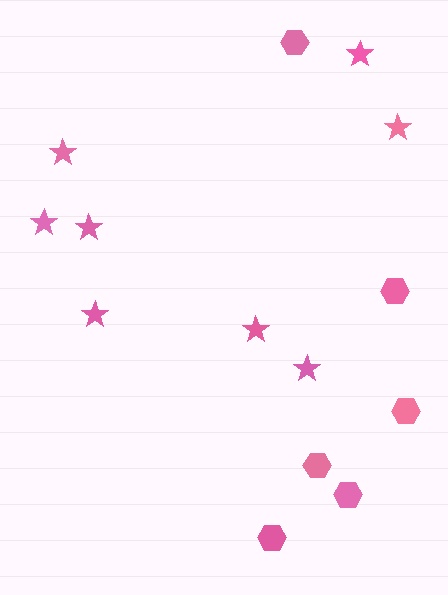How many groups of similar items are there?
There are 2 groups: one group of stars (8) and one group of hexagons (6).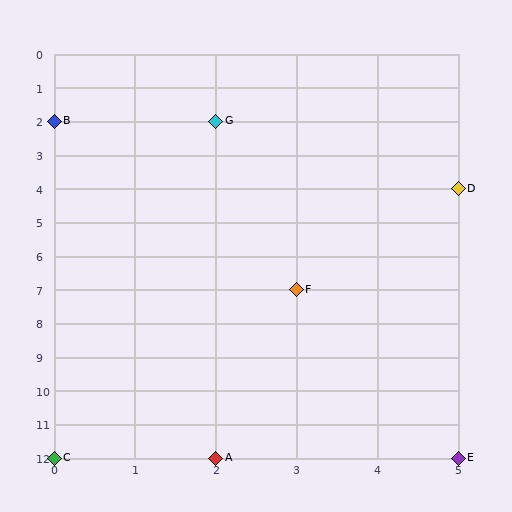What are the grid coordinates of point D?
Point D is at grid coordinates (5, 4).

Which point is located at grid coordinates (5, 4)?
Point D is at (5, 4).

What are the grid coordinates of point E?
Point E is at grid coordinates (5, 12).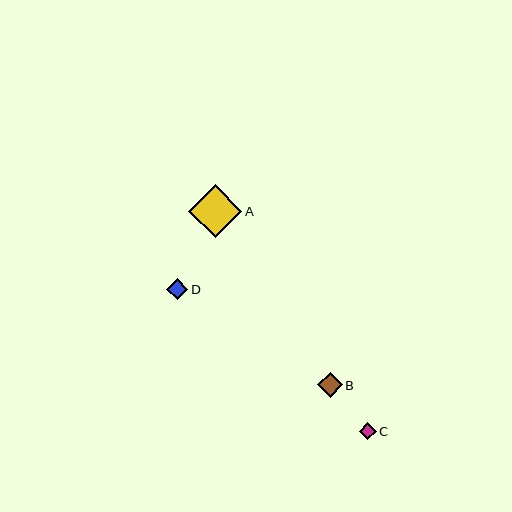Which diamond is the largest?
Diamond A is the largest with a size of approximately 53 pixels.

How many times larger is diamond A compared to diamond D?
Diamond A is approximately 2.5 times the size of diamond D.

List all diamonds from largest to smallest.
From largest to smallest: A, B, D, C.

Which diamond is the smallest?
Diamond C is the smallest with a size of approximately 17 pixels.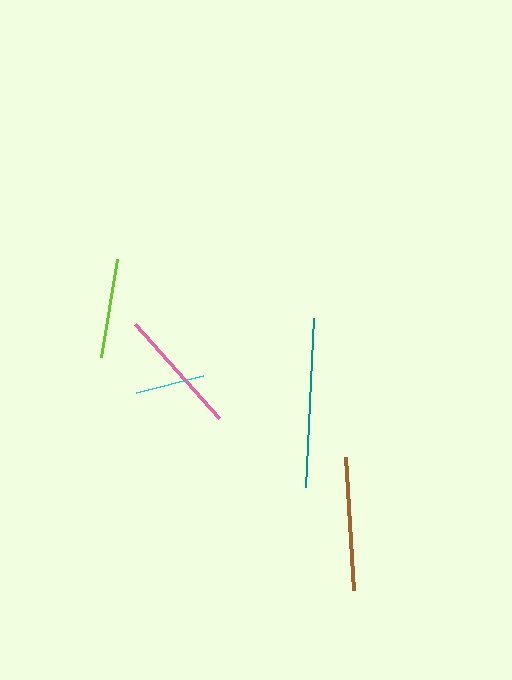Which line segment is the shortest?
The cyan line is the shortest at approximately 69 pixels.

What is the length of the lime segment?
The lime segment is approximately 99 pixels long.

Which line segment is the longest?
The teal line is the longest at approximately 169 pixels.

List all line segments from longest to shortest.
From longest to shortest: teal, brown, pink, lime, cyan.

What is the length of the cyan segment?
The cyan segment is approximately 69 pixels long.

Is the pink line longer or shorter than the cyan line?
The pink line is longer than the cyan line.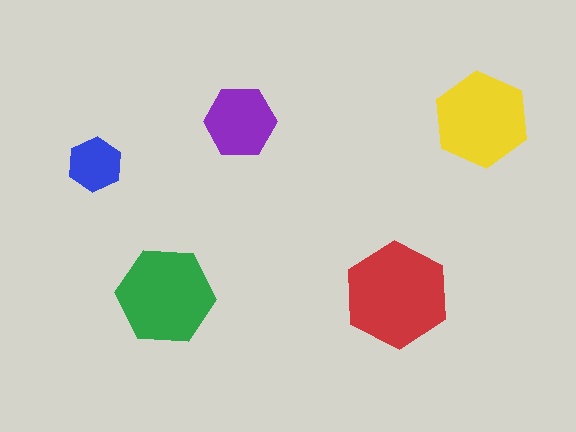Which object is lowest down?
The green hexagon is bottommost.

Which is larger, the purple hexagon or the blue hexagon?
The purple one.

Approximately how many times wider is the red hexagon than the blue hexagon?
About 2 times wider.